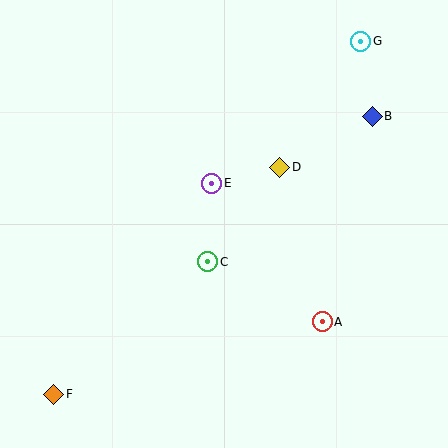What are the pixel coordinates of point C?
Point C is at (208, 262).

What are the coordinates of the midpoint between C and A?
The midpoint between C and A is at (265, 292).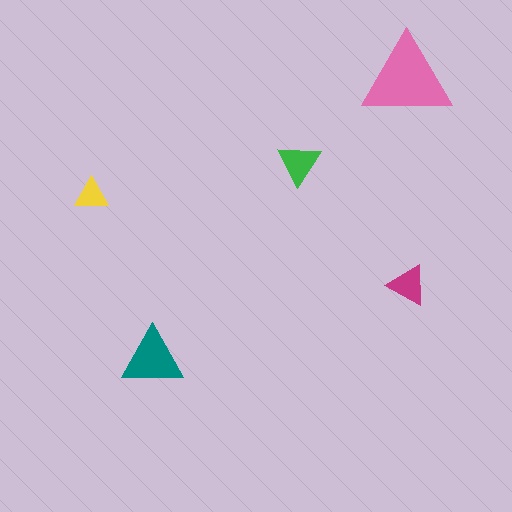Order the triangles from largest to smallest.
the pink one, the teal one, the green one, the magenta one, the yellow one.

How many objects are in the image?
There are 5 objects in the image.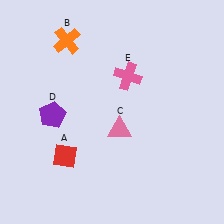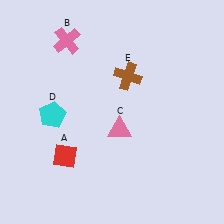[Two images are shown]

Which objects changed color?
B changed from orange to pink. D changed from purple to cyan. E changed from pink to brown.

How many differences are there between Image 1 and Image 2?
There are 3 differences between the two images.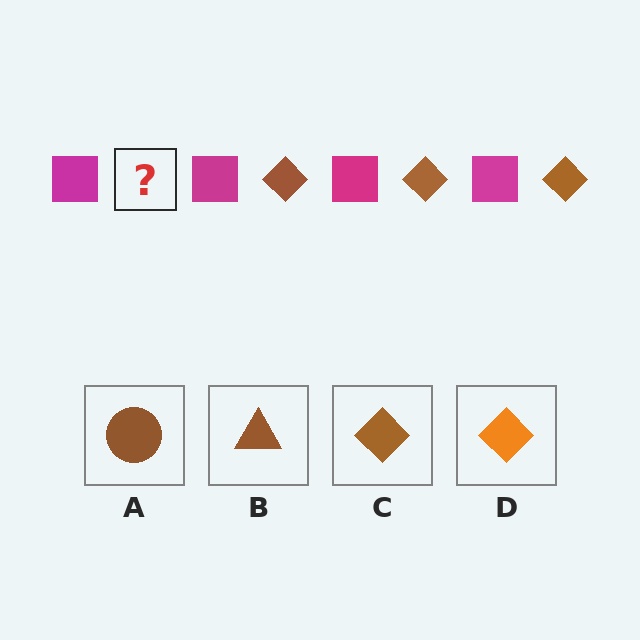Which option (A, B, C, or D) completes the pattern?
C.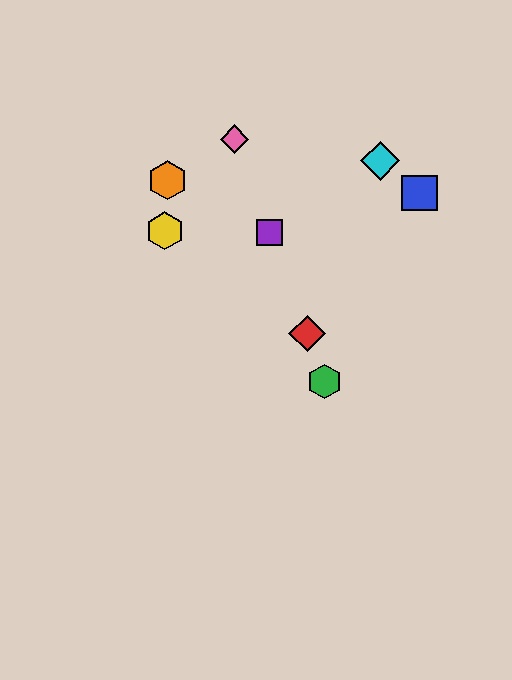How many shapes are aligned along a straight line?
4 shapes (the red diamond, the green hexagon, the purple square, the pink diamond) are aligned along a straight line.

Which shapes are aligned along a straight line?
The red diamond, the green hexagon, the purple square, the pink diamond are aligned along a straight line.